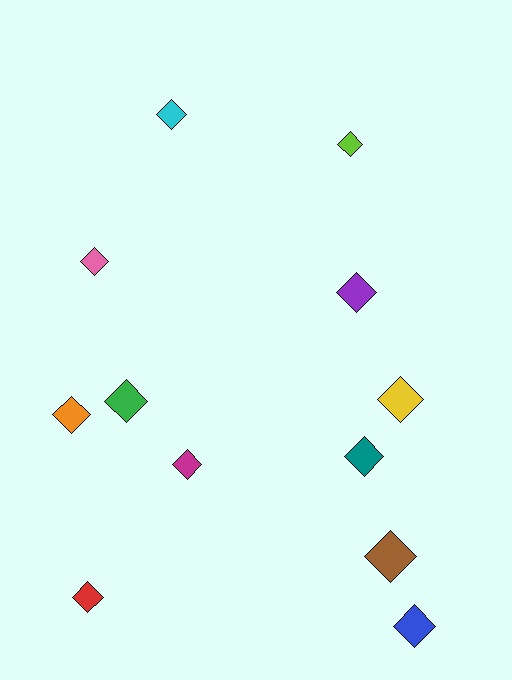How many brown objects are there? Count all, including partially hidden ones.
There is 1 brown object.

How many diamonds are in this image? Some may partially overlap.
There are 12 diamonds.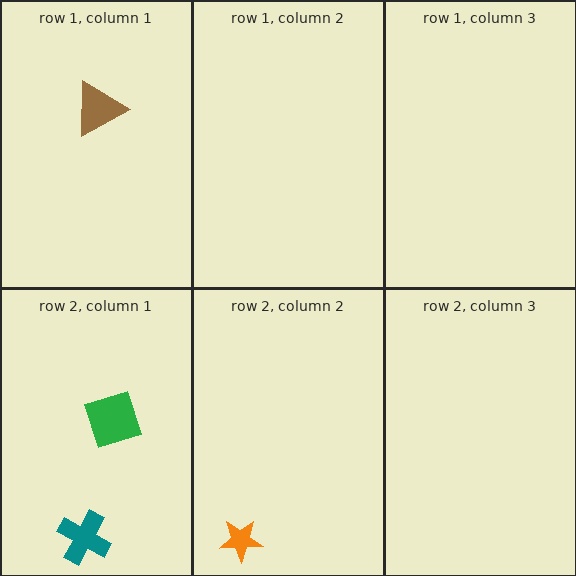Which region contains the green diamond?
The row 2, column 1 region.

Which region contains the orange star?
The row 2, column 2 region.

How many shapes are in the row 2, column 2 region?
1.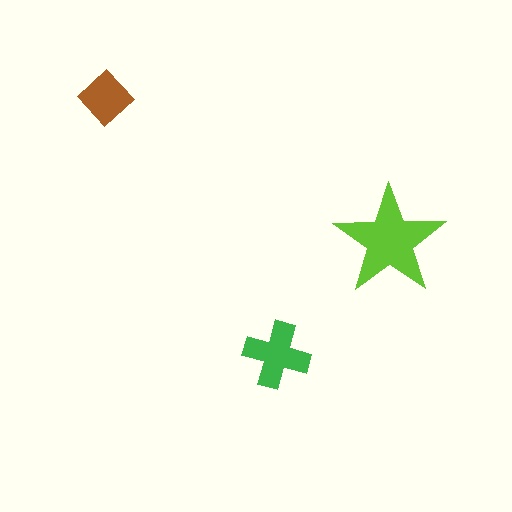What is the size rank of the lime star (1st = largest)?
1st.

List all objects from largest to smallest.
The lime star, the green cross, the brown diamond.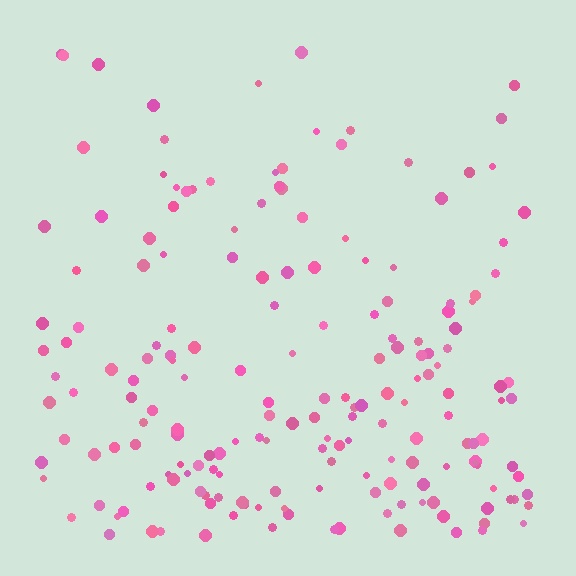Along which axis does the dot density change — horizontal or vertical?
Vertical.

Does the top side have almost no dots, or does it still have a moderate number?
Still a moderate number, just noticeably fewer than the bottom.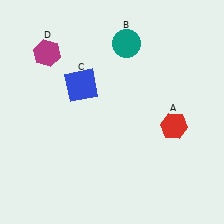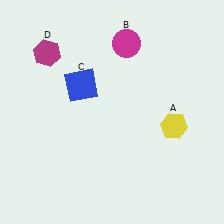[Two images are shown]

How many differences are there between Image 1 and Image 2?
There are 2 differences between the two images.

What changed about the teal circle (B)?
In Image 1, B is teal. In Image 2, it changed to magenta.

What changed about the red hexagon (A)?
In Image 1, A is red. In Image 2, it changed to yellow.